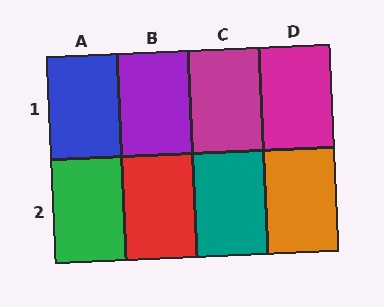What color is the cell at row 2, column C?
Teal.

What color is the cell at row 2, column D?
Orange.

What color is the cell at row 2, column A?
Green.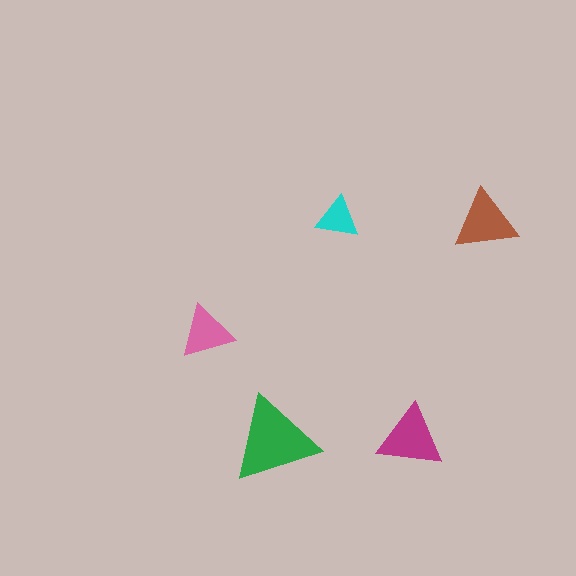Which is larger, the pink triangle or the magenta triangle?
The magenta one.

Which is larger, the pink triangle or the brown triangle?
The brown one.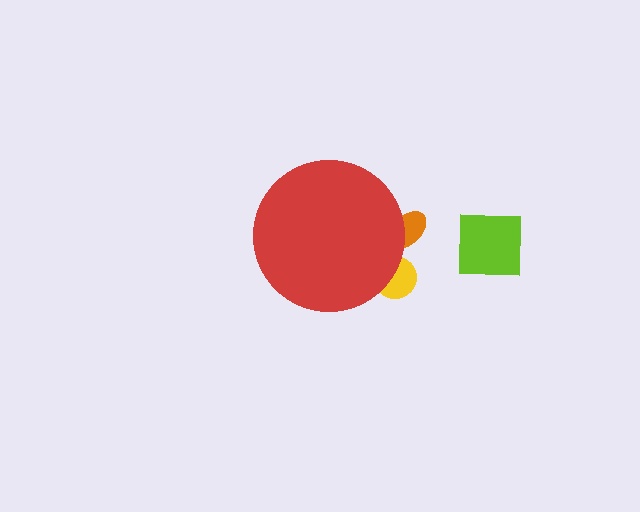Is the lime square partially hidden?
No, the lime square is fully visible.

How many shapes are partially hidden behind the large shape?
2 shapes are partially hidden.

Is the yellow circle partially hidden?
Yes, the yellow circle is partially hidden behind the red circle.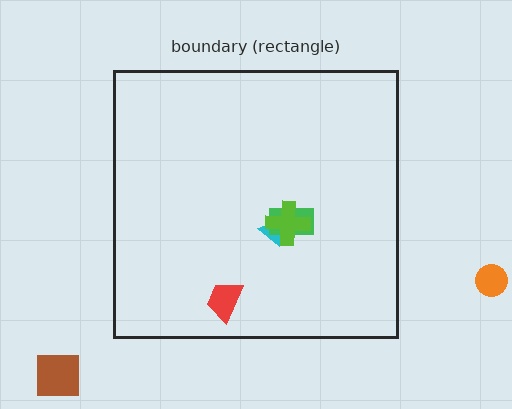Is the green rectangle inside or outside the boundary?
Inside.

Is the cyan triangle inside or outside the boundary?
Inside.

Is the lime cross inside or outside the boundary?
Inside.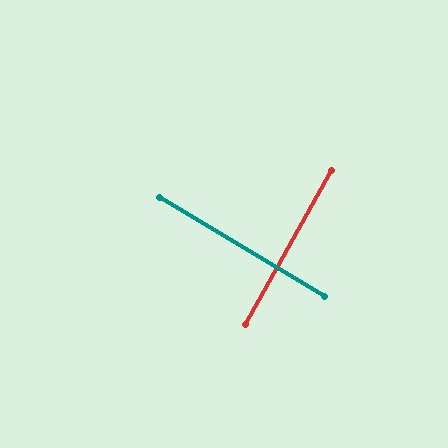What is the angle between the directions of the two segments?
Approximately 89 degrees.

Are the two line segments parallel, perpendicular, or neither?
Perpendicular — they meet at approximately 89°.